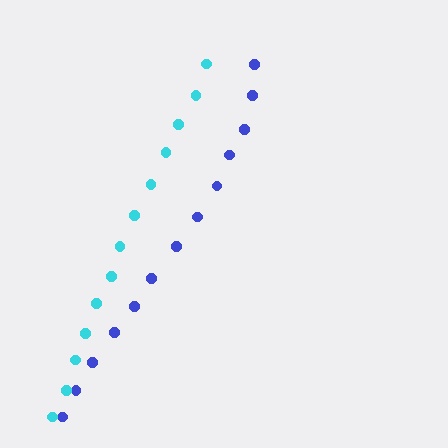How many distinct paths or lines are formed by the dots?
There are 2 distinct paths.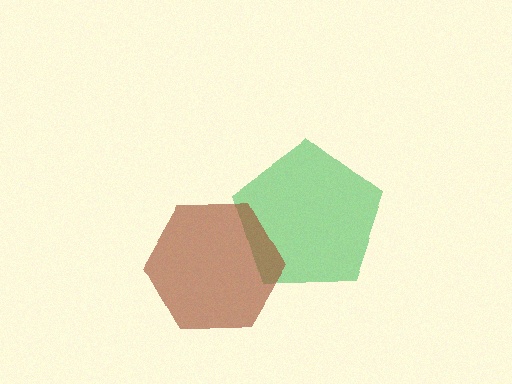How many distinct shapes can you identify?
There are 2 distinct shapes: a green pentagon, a brown hexagon.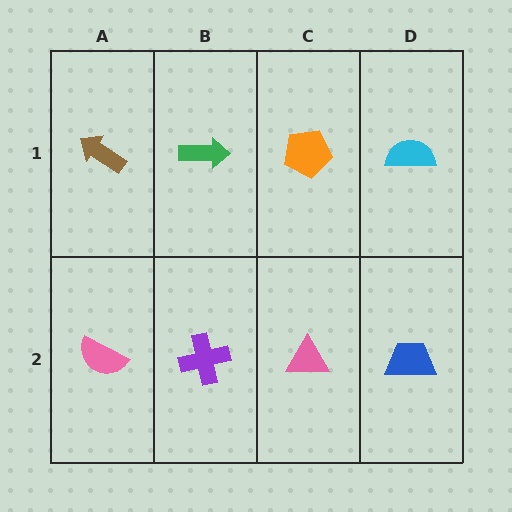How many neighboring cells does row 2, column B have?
3.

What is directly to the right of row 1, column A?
A green arrow.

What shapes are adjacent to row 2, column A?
A brown arrow (row 1, column A), a purple cross (row 2, column B).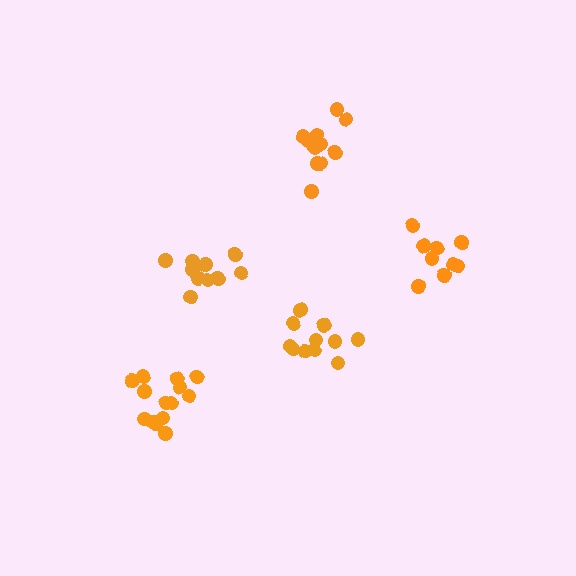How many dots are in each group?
Group 1: 11 dots, Group 2: 10 dots, Group 3: 14 dots, Group 4: 12 dots, Group 5: 9 dots (56 total).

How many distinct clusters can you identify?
There are 5 distinct clusters.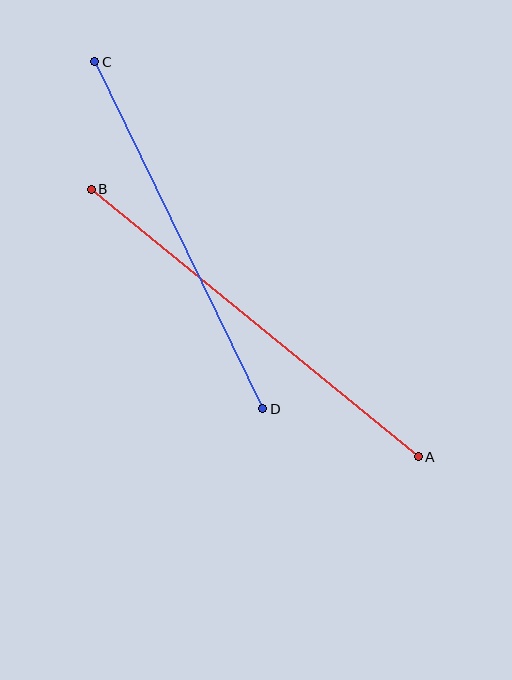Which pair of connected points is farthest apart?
Points A and B are farthest apart.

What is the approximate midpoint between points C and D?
The midpoint is at approximately (179, 235) pixels.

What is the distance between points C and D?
The distance is approximately 385 pixels.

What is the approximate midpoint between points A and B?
The midpoint is at approximately (255, 323) pixels.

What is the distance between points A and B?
The distance is approximately 422 pixels.